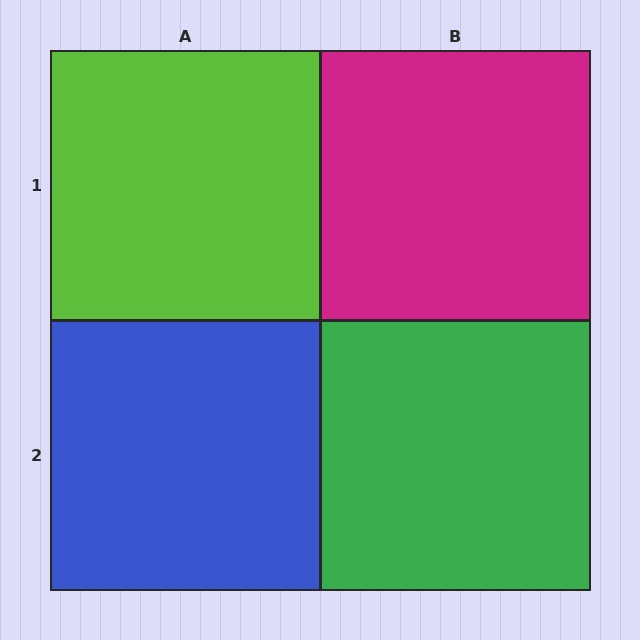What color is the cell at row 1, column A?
Lime.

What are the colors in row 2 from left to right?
Blue, green.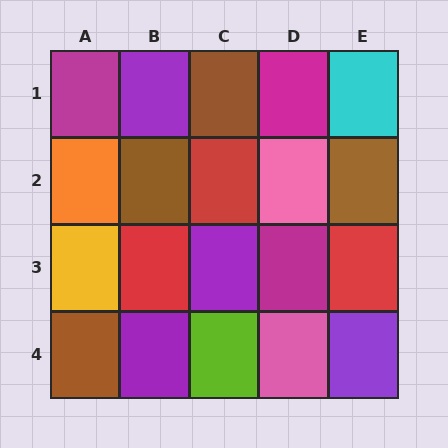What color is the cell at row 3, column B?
Red.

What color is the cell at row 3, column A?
Yellow.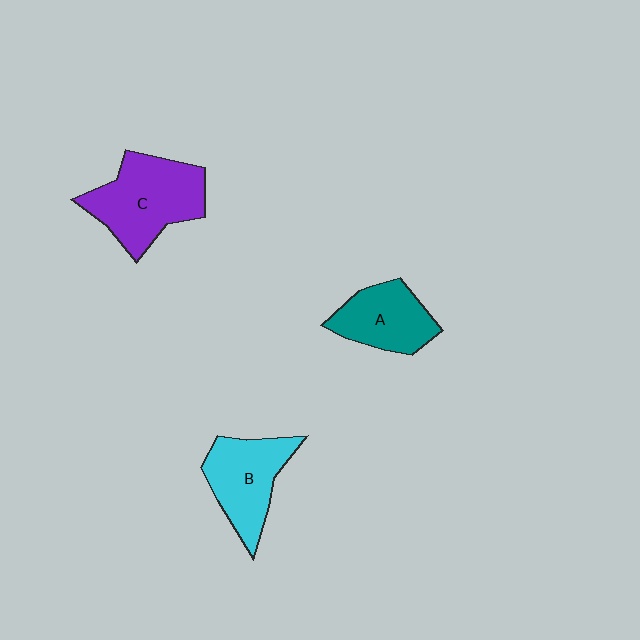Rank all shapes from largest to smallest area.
From largest to smallest: C (purple), B (cyan), A (teal).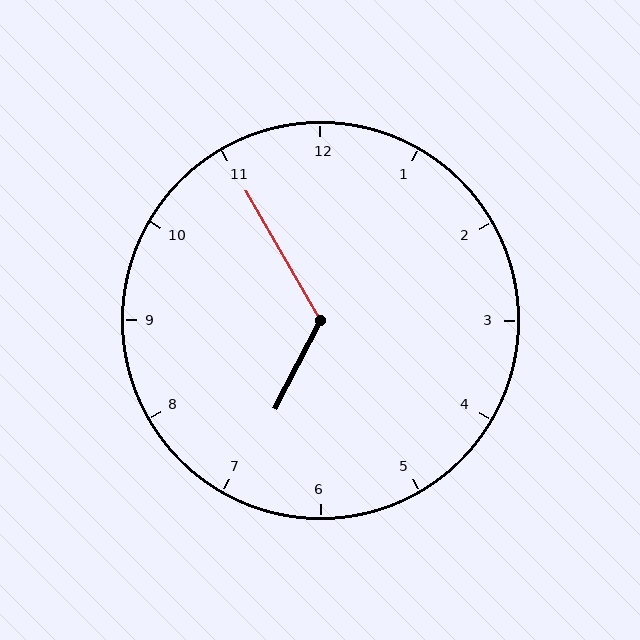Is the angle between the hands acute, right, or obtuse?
It is obtuse.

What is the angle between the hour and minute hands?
Approximately 122 degrees.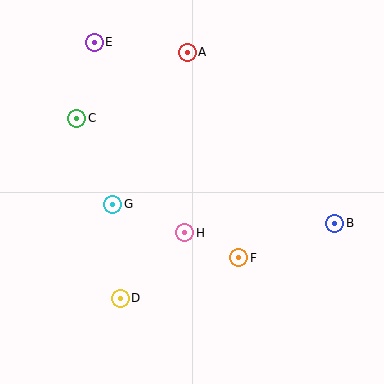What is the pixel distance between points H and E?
The distance between H and E is 211 pixels.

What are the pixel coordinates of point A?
Point A is at (187, 52).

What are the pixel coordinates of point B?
Point B is at (335, 223).